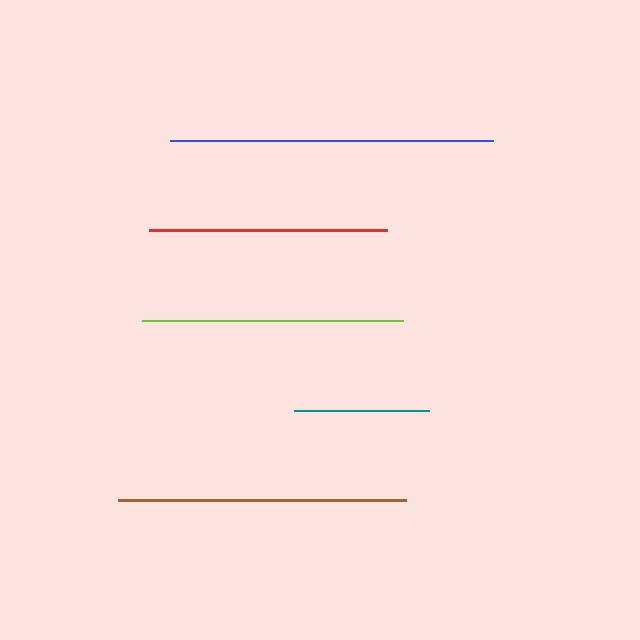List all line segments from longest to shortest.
From longest to shortest: blue, brown, lime, red, teal.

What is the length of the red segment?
The red segment is approximately 238 pixels long.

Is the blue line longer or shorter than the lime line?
The blue line is longer than the lime line.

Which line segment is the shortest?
The teal line is the shortest at approximately 135 pixels.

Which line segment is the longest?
The blue line is the longest at approximately 323 pixels.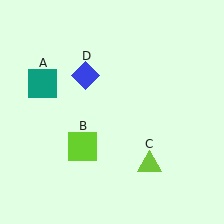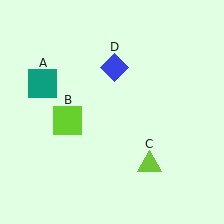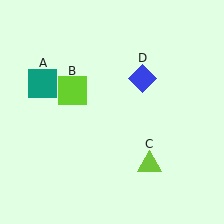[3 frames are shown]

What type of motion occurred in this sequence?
The lime square (object B), blue diamond (object D) rotated clockwise around the center of the scene.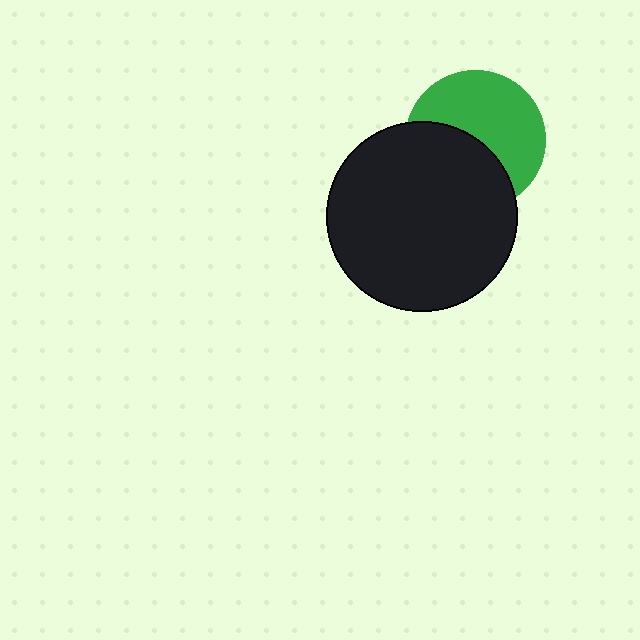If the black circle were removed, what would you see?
You would see the complete green circle.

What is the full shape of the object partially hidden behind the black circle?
The partially hidden object is a green circle.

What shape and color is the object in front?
The object in front is a black circle.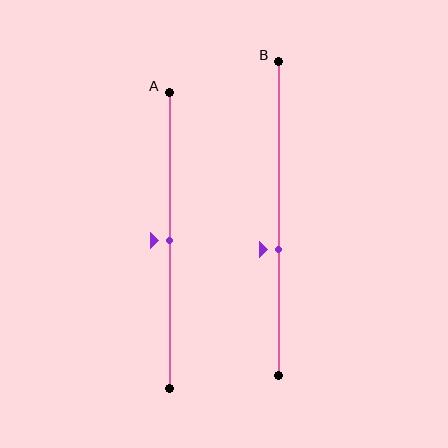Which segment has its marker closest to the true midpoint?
Segment A has its marker closest to the true midpoint.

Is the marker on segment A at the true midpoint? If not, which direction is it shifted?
Yes, the marker on segment A is at the true midpoint.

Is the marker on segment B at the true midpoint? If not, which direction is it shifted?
No, the marker on segment B is shifted downward by about 10% of the segment length.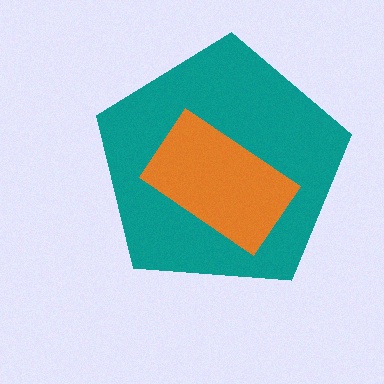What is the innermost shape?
The orange rectangle.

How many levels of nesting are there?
2.